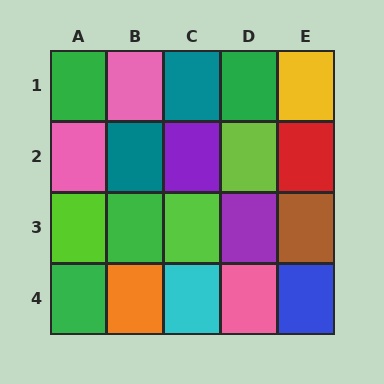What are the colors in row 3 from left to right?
Lime, green, lime, purple, brown.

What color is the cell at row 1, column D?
Green.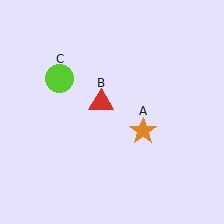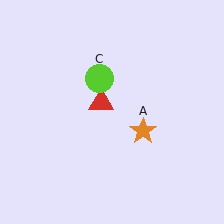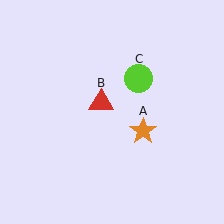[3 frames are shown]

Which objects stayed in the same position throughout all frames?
Orange star (object A) and red triangle (object B) remained stationary.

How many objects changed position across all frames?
1 object changed position: lime circle (object C).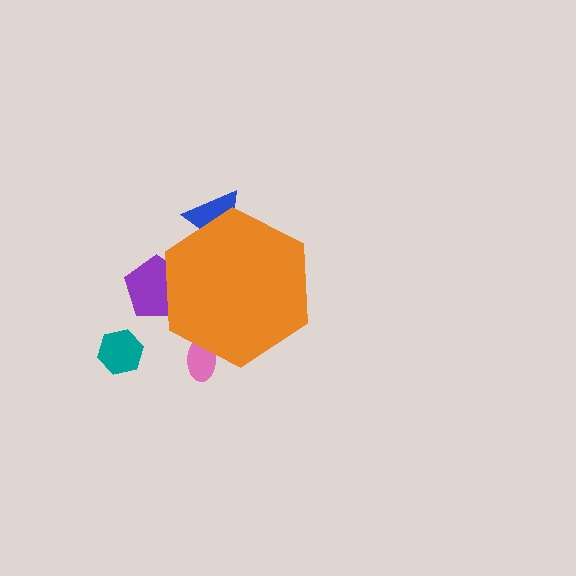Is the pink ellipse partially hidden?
Yes, the pink ellipse is partially hidden behind the orange hexagon.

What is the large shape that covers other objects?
An orange hexagon.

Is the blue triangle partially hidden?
Yes, the blue triangle is partially hidden behind the orange hexagon.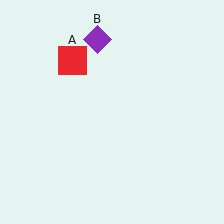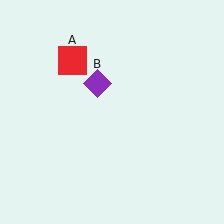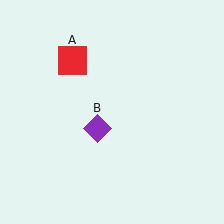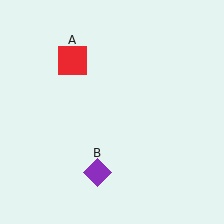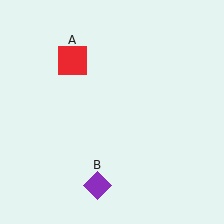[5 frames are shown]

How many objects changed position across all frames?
1 object changed position: purple diamond (object B).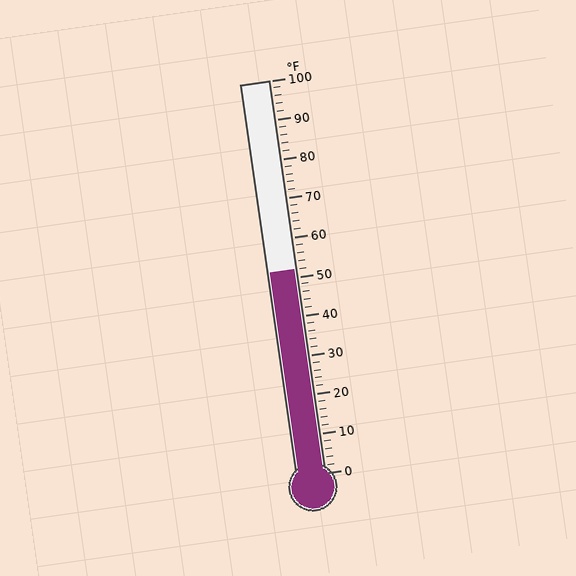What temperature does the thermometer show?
The thermometer shows approximately 52°F.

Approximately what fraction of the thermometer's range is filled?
The thermometer is filled to approximately 50% of its range.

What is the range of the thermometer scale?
The thermometer scale ranges from 0°F to 100°F.